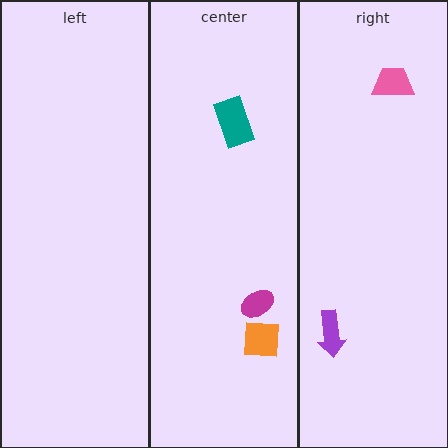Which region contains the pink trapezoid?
The right region.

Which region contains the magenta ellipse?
The center region.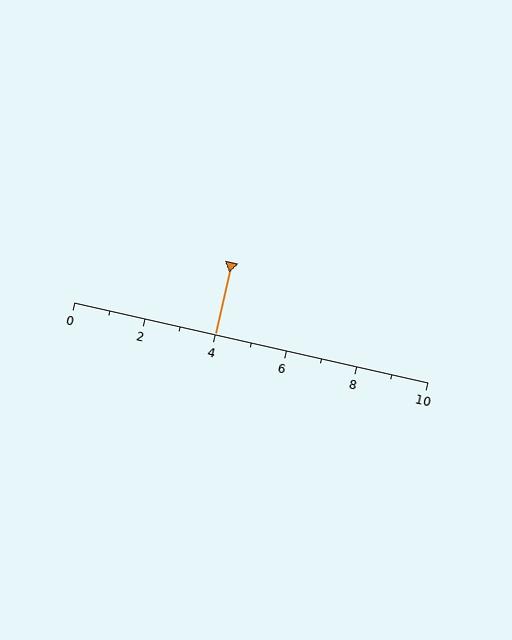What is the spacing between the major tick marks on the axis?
The major ticks are spaced 2 apart.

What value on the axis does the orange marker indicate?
The marker indicates approximately 4.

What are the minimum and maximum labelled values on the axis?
The axis runs from 0 to 10.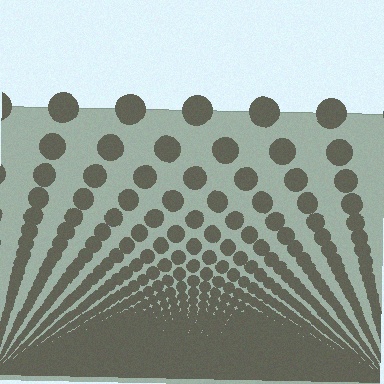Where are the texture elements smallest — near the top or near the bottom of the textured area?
Near the bottom.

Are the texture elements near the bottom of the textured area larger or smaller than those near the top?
Smaller. The gradient is inverted — elements near the bottom are smaller and denser.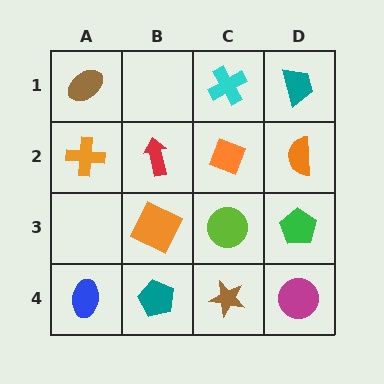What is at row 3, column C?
A lime circle.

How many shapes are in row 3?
3 shapes.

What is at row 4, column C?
A brown star.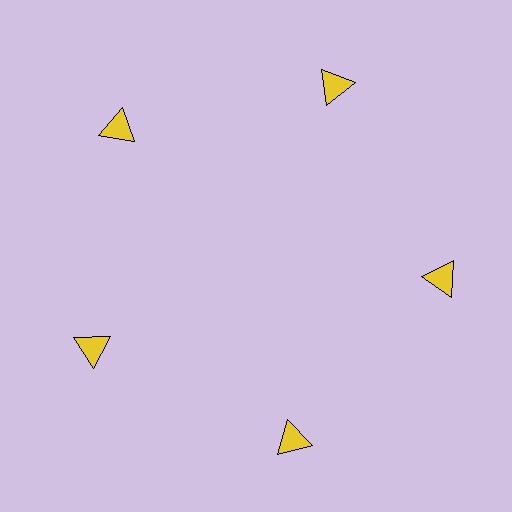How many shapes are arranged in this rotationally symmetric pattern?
There are 5 shapes, arranged in 5 groups of 1.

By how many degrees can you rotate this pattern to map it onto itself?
The pattern maps onto itself every 72 degrees of rotation.